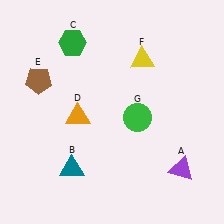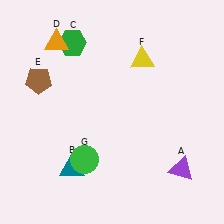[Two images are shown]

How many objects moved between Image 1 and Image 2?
2 objects moved between the two images.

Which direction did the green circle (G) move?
The green circle (G) moved left.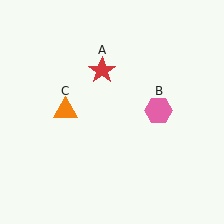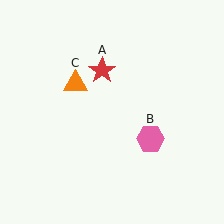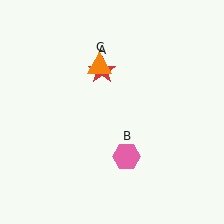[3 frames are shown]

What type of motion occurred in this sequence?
The pink hexagon (object B), orange triangle (object C) rotated clockwise around the center of the scene.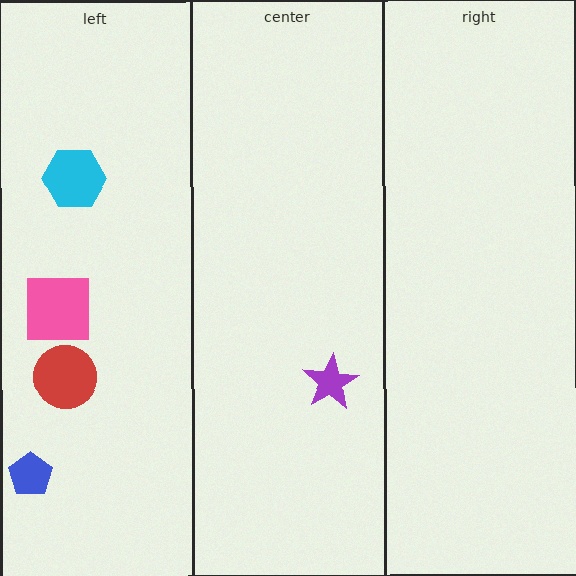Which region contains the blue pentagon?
The left region.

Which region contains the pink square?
The left region.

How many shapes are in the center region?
1.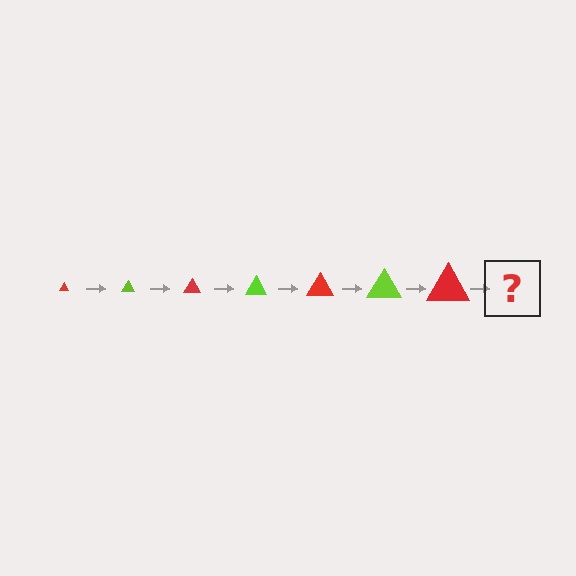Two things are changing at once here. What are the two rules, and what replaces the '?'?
The two rules are that the triangle grows larger each step and the color cycles through red and lime. The '?' should be a lime triangle, larger than the previous one.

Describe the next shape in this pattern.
It should be a lime triangle, larger than the previous one.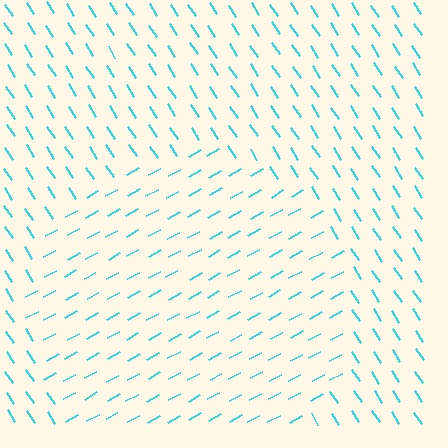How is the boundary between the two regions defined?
The boundary is defined purely by a change in line orientation (approximately 86 degrees difference). All lines are the same color and thickness.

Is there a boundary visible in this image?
Yes, there is a texture boundary formed by a change in line orientation.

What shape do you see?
I see a circle.